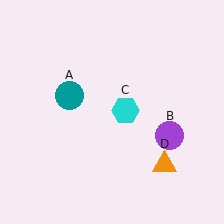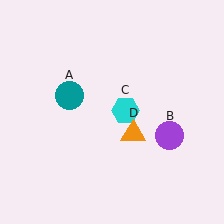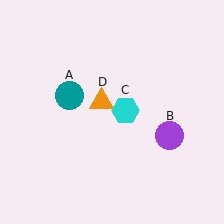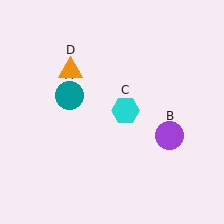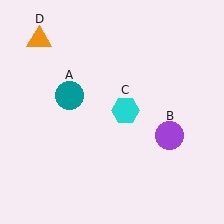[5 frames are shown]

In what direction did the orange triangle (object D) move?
The orange triangle (object D) moved up and to the left.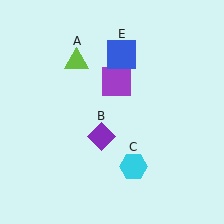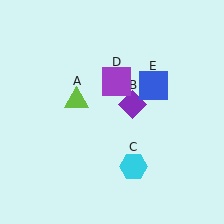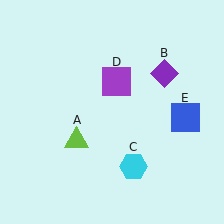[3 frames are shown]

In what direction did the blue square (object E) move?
The blue square (object E) moved down and to the right.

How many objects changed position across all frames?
3 objects changed position: lime triangle (object A), purple diamond (object B), blue square (object E).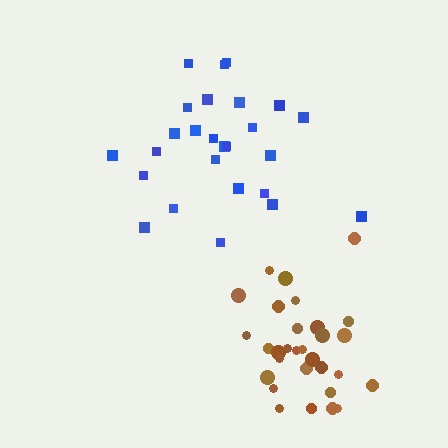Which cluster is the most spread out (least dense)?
Blue.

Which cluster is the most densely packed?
Brown.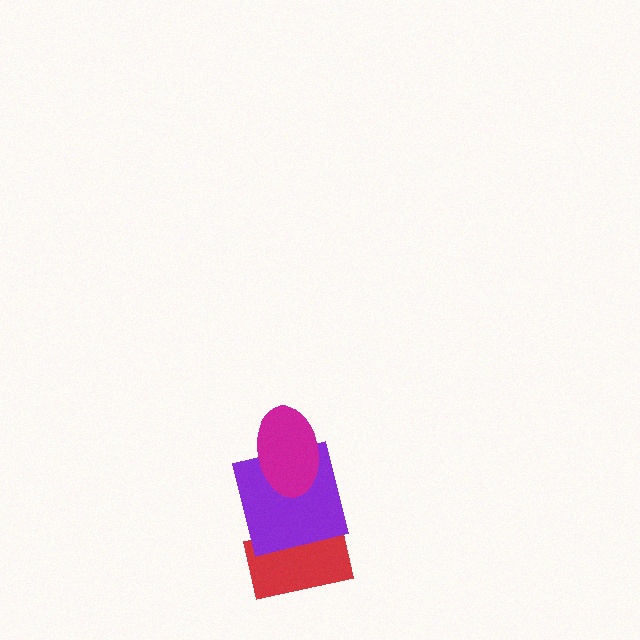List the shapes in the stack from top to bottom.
From top to bottom: the magenta ellipse, the purple square, the red rectangle.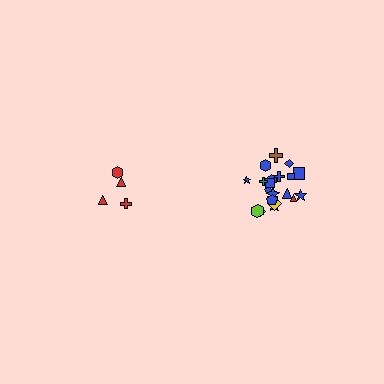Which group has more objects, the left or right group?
The right group.